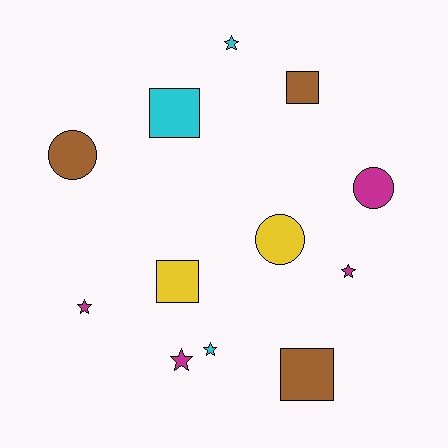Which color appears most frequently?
Magenta, with 4 objects.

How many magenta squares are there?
There are no magenta squares.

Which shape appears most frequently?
Star, with 5 objects.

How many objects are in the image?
There are 12 objects.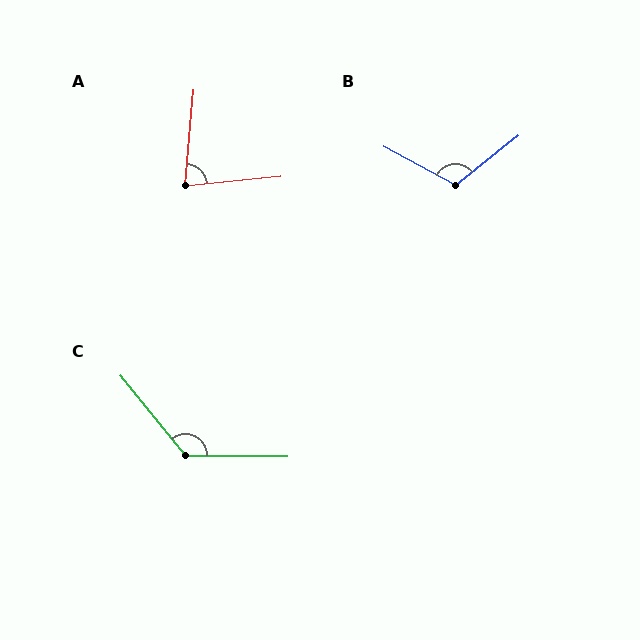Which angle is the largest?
C, at approximately 129 degrees.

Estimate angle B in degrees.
Approximately 113 degrees.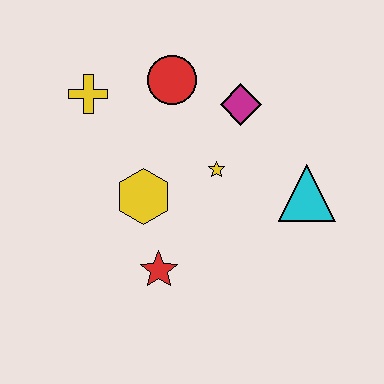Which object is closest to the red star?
The yellow hexagon is closest to the red star.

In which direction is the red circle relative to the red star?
The red circle is above the red star.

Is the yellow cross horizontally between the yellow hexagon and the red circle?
No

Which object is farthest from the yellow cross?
The cyan triangle is farthest from the yellow cross.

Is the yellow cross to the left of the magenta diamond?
Yes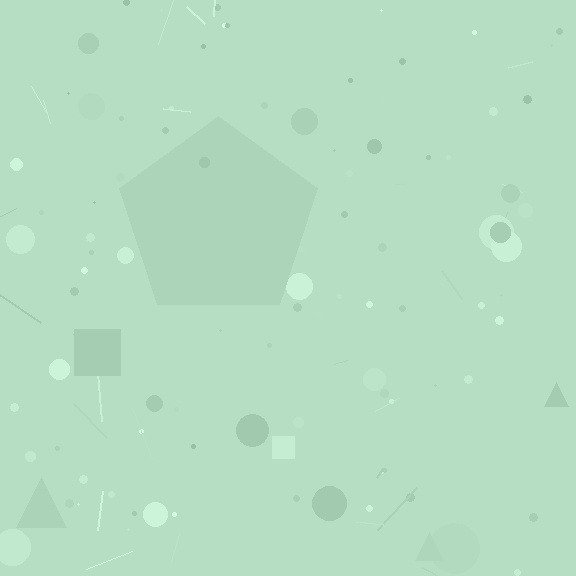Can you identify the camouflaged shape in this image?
The camouflaged shape is a pentagon.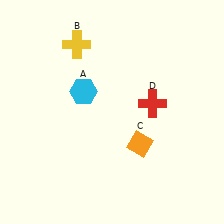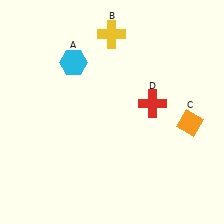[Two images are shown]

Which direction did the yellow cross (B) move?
The yellow cross (B) moved right.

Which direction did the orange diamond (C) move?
The orange diamond (C) moved right.